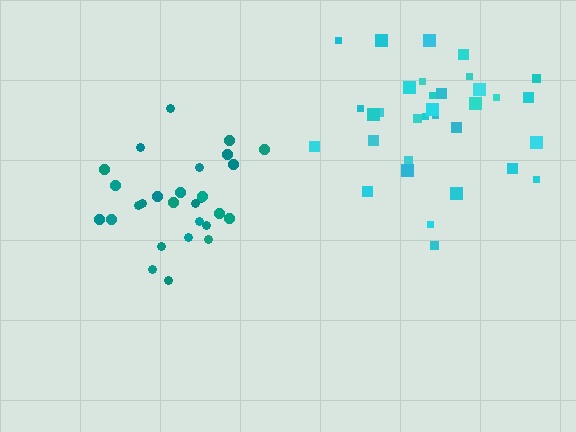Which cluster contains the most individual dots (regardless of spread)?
Cyan (33).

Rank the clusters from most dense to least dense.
teal, cyan.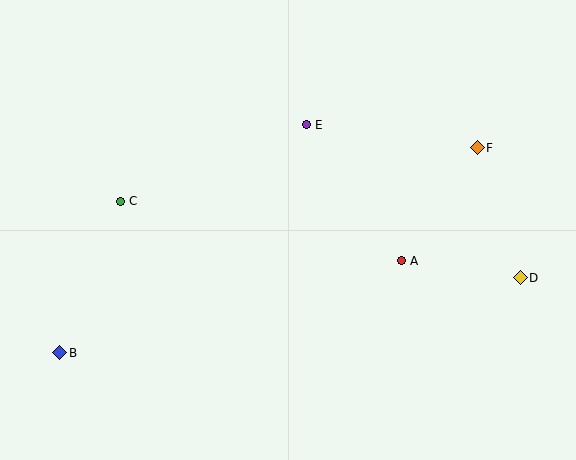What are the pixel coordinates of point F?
Point F is at (477, 148).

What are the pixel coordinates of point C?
Point C is at (120, 201).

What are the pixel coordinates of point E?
Point E is at (306, 125).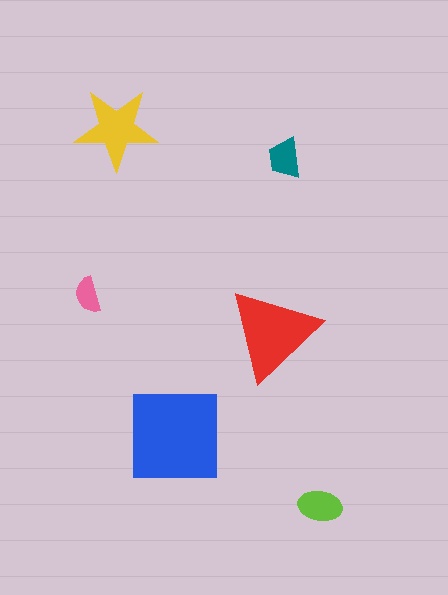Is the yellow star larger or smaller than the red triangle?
Smaller.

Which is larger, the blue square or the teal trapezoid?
The blue square.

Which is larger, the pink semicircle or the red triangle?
The red triangle.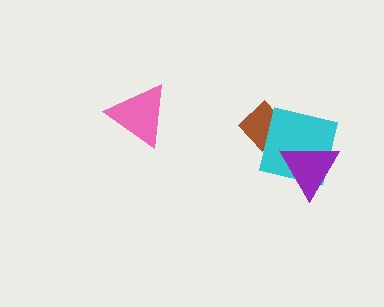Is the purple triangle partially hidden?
No, no other shape covers it.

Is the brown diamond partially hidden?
Yes, it is partially covered by another shape.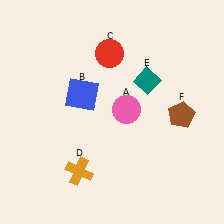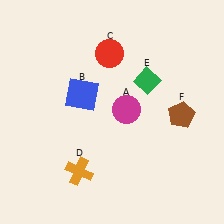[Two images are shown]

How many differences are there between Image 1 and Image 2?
There are 2 differences between the two images.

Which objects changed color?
A changed from pink to magenta. E changed from teal to green.